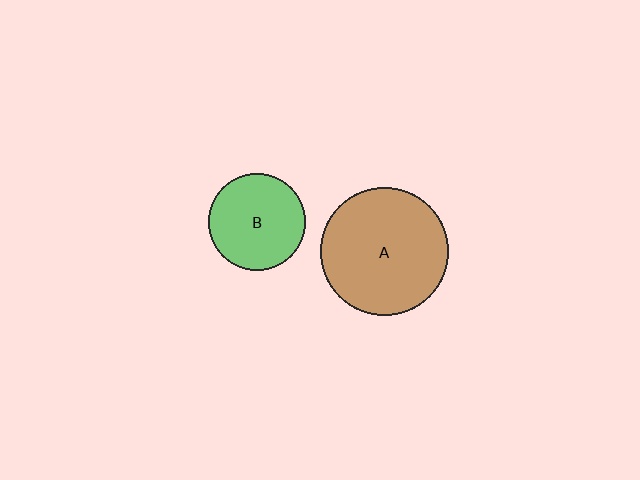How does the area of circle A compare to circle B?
Approximately 1.7 times.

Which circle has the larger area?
Circle A (brown).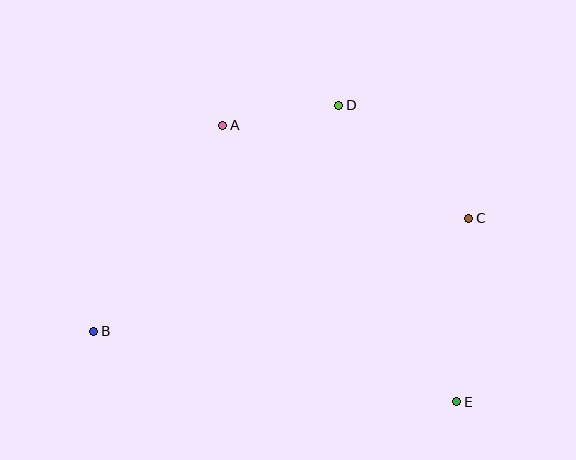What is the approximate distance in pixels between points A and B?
The distance between A and B is approximately 243 pixels.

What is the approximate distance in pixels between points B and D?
The distance between B and D is approximately 333 pixels.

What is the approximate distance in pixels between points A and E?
The distance between A and E is approximately 362 pixels.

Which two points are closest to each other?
Points A and D are closest to each other.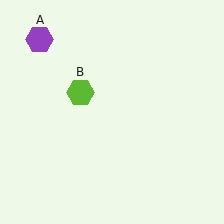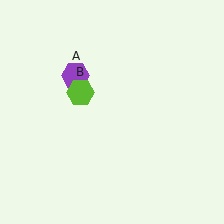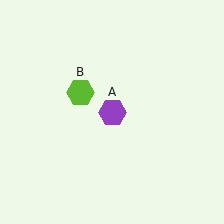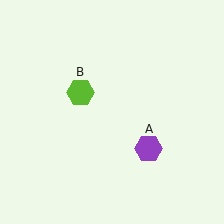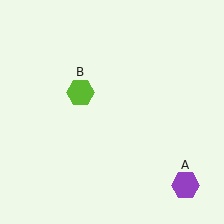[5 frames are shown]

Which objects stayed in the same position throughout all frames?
Lime hexagon (object B) remained stationary.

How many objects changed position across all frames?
1 object changed position: purple hexagon (object A).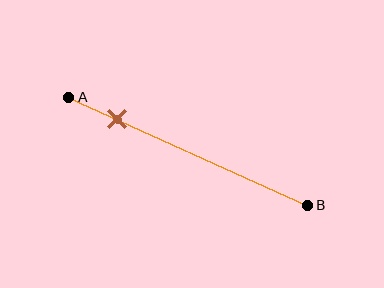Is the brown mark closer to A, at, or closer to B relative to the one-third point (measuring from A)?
The brown mark is closer to point A than the one-third point of segment AB.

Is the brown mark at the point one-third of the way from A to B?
No, the mark is at about 20% from A, not at the 33% one-third point.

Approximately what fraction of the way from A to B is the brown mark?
The brown mark is approximately 20% of the way from A to B.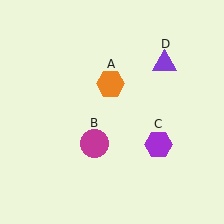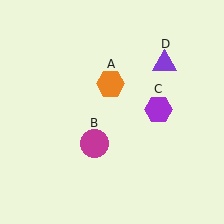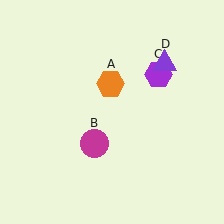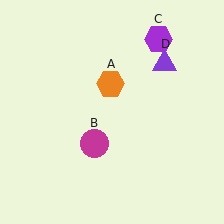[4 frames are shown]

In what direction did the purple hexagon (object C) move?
The purple hexagon (object C) moved up.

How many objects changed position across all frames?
1 object changed position: purple hexagon (object C).